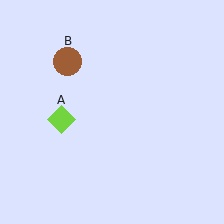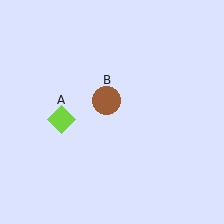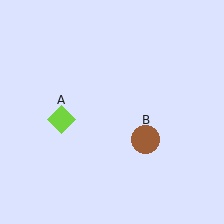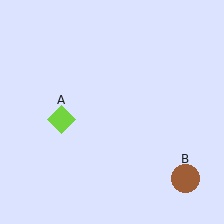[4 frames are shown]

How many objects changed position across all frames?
1 object changed position: brown circle (object B).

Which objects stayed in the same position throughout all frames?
Lime diamond (object A) remained stationary.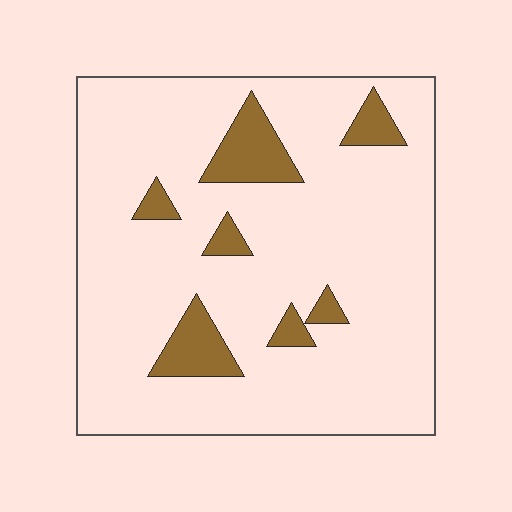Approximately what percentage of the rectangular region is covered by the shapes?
Approximately 10%.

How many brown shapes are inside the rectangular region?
7.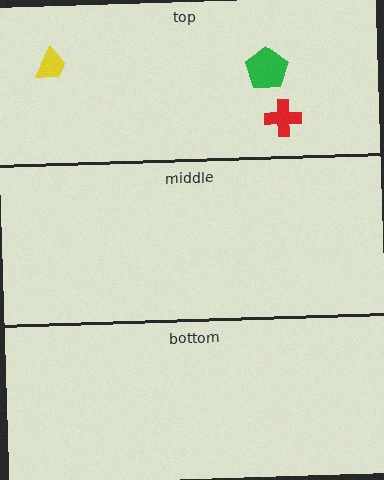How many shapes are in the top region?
3.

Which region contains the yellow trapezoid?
The top region.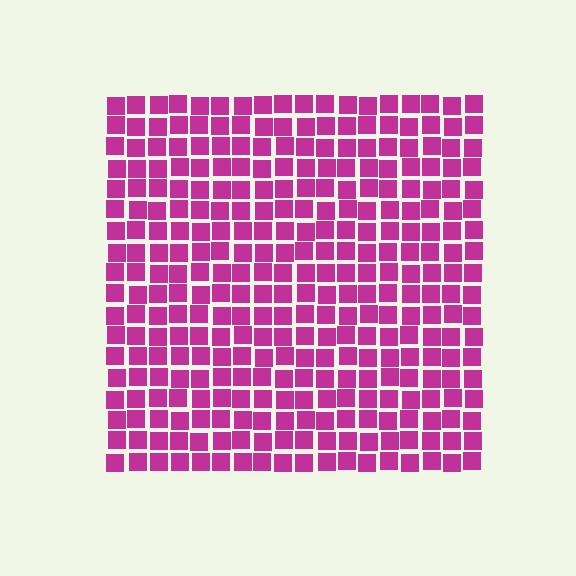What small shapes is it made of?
It is made of small squares.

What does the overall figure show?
The overall figure shows a square.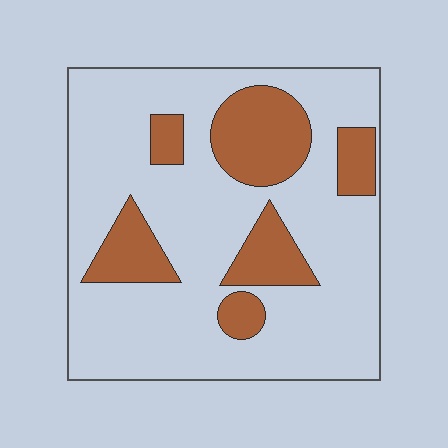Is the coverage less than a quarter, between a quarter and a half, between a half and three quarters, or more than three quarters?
Less than a quarter.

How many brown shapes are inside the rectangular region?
6.